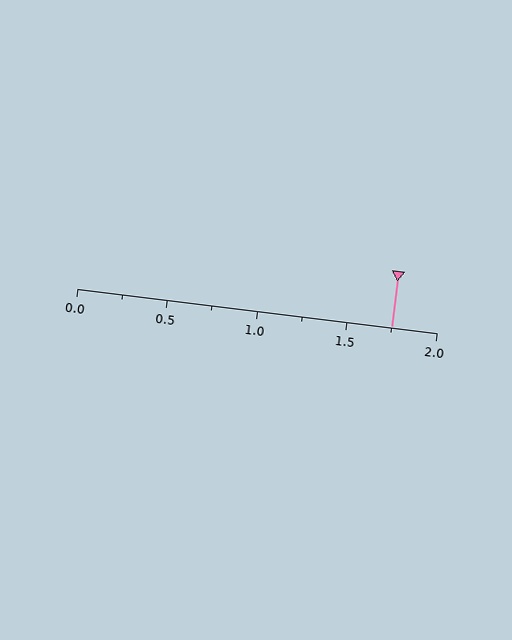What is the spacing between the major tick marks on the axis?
The major ticks are spaced 0.5 apart.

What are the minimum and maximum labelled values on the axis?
The axis runs from 0.0 to 2.0.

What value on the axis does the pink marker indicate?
The marker indicates approximately 1.75.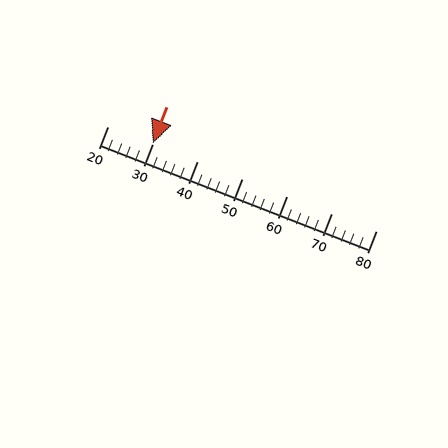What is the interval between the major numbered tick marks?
The major tick marks are spaced 10 units apart.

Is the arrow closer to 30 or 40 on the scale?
The arrow is closer to 30.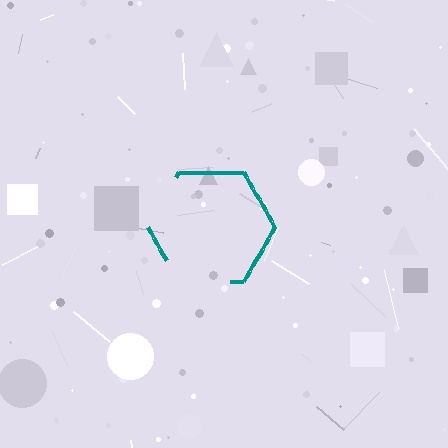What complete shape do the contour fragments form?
The contour fragments form a hexagon.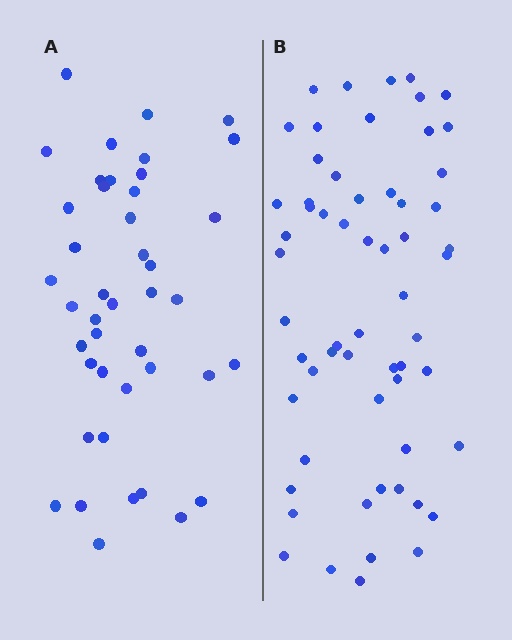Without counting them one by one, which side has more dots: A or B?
Region B (the right region) has more dots.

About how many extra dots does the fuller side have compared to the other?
Region B has approximately 15 more dots than region A.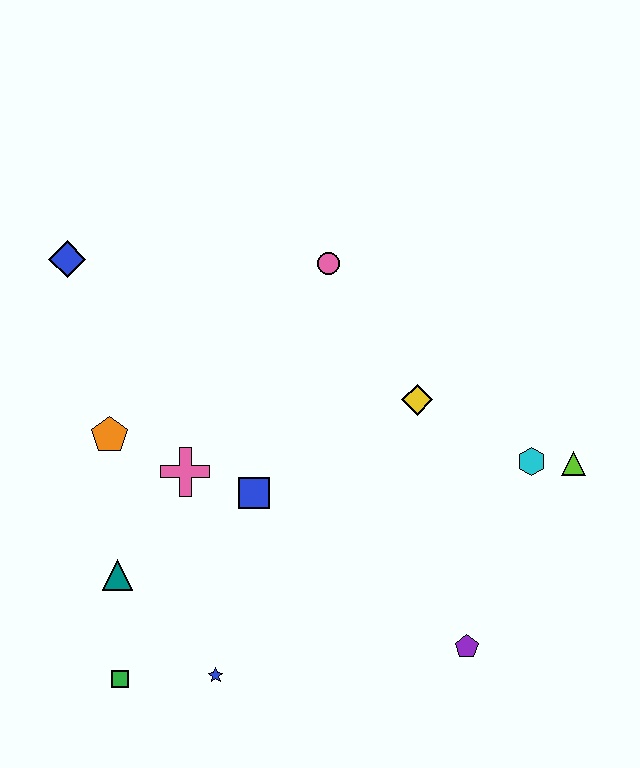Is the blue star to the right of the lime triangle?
No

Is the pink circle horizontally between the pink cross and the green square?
No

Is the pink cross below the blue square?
No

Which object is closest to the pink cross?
The blue square is closest to the pink cross.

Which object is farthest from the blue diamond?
The purple pentagon is farthest from the blue diamond.